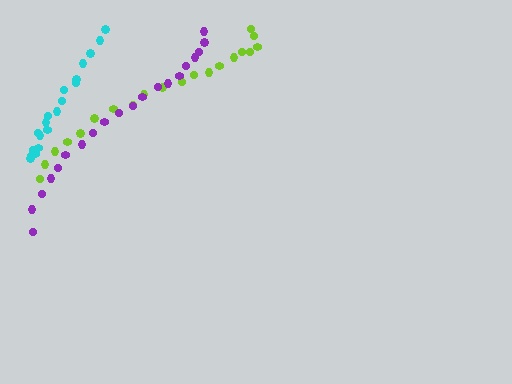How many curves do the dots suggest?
There are 3 distinct paths.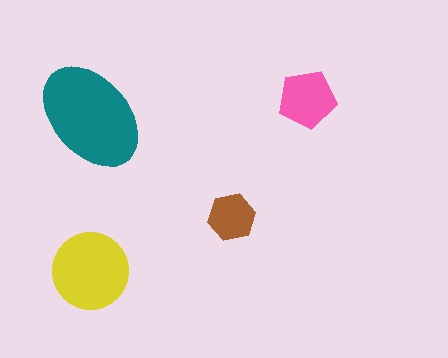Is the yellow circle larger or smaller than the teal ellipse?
Smaller.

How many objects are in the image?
There are 4 objects in the image.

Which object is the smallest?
The brown hexagon.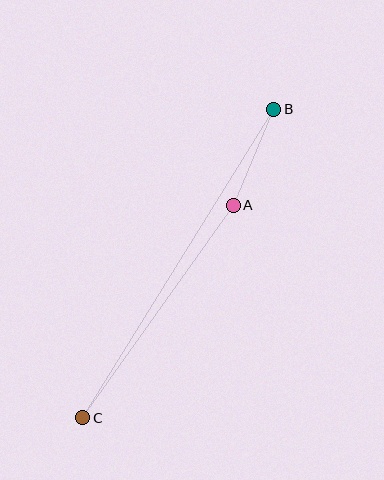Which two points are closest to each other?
Points A and B are closest to each other.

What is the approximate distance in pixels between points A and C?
The distance between A and C is approximately 260 pixels.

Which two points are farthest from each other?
Points B and C are farthest from each other.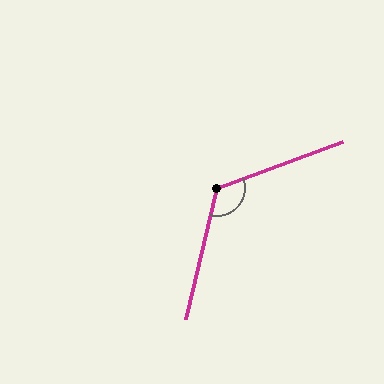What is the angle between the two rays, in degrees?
Approximately 123 degrees.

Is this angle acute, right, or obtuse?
It is obtuse.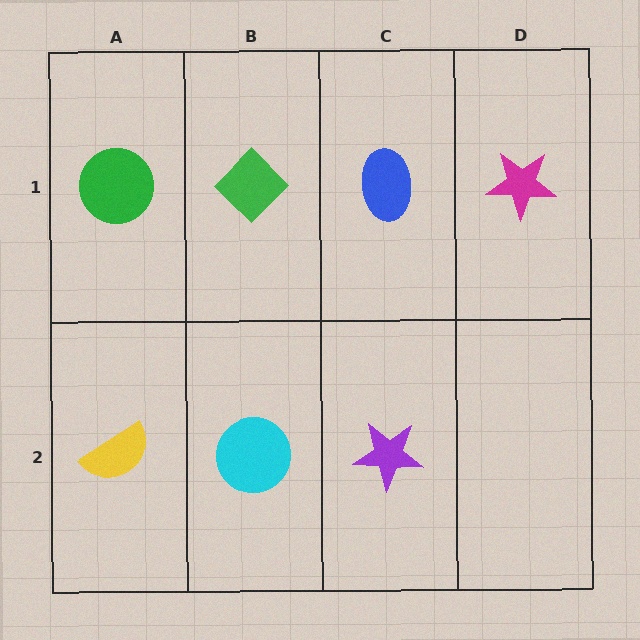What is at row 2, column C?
A purple star.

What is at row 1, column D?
A magenta star.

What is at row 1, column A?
A green circle.